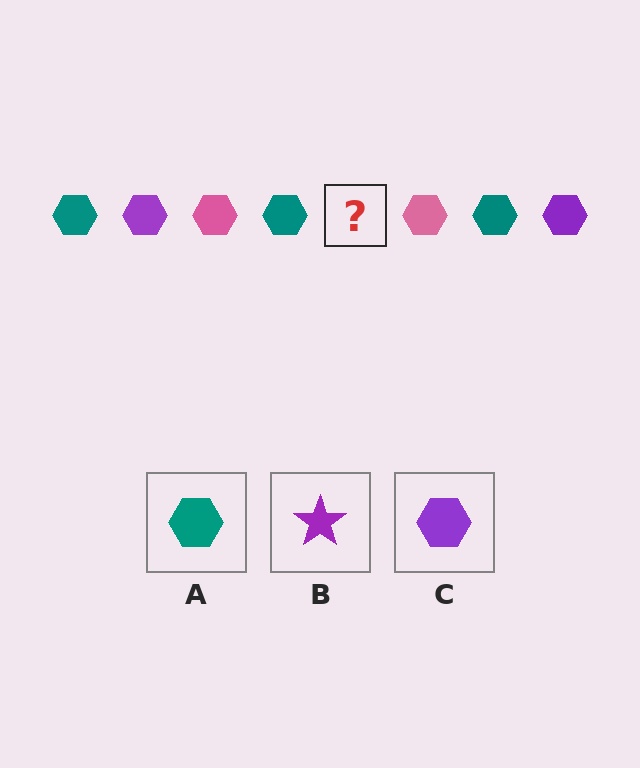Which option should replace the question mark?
Option C.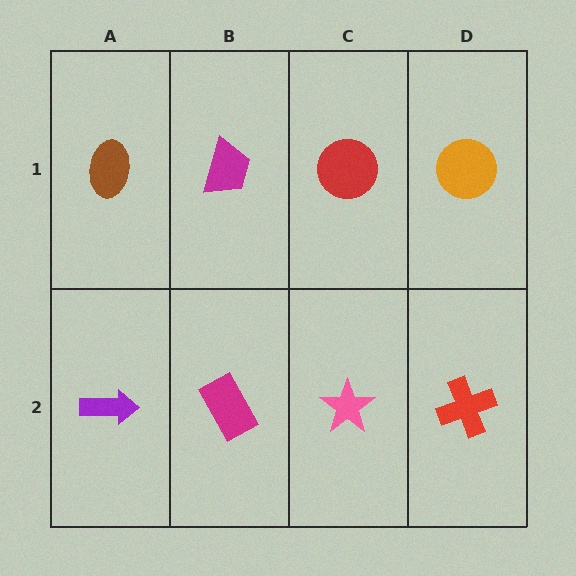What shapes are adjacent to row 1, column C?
A pink star (row 2, column C), a magenta trapezoid (row 1, column B), an orange circle (row 1, column D).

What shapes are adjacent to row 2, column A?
A brown ellipse (row 1, column A), a magenta rectangle (row 2, column B).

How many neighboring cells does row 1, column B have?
3.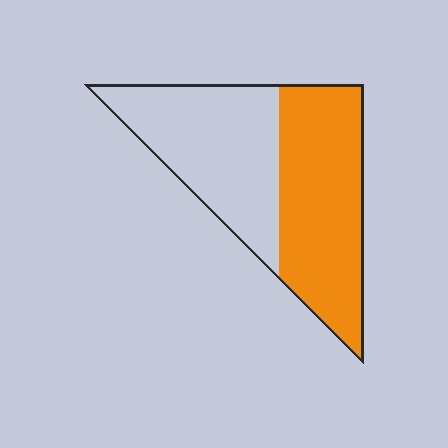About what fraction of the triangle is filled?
About one half (1/2).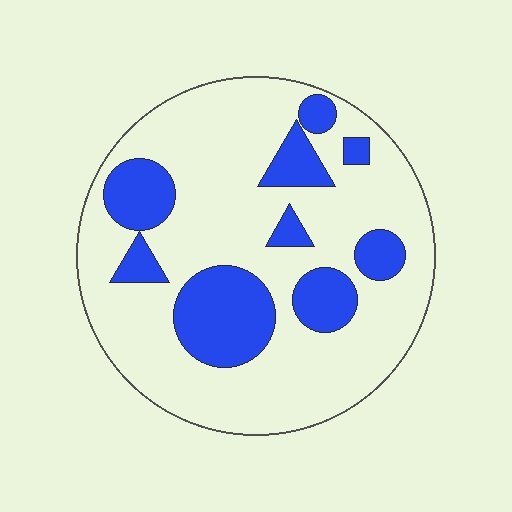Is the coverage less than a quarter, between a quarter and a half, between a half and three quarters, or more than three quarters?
Between a quarter and a half.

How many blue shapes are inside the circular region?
9.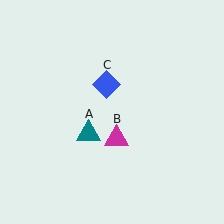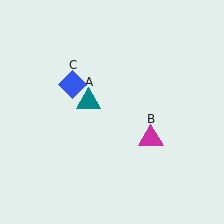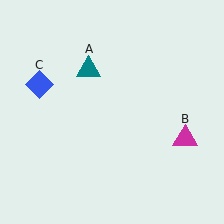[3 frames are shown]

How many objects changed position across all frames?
3 objects changed position: teal triangle (object A), magenta triangle (object B), blue diamond (object C).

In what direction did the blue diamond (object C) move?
The blue diamond (object C) moved left.